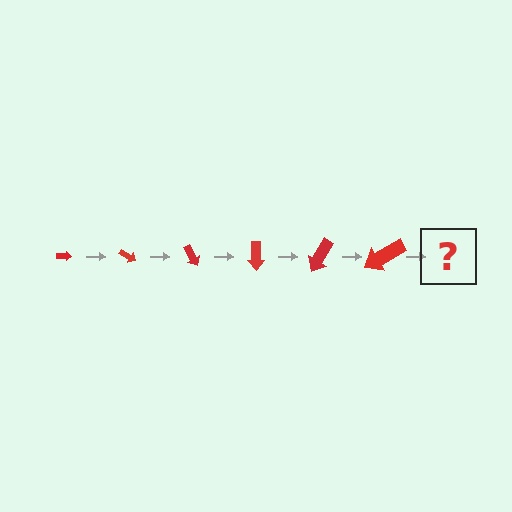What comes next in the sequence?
The next element should be an arrow, larger than the previous one and rotated 180 degrees from the start.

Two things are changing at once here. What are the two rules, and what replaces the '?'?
The two rules are that the arrow grows larger each step and it rotates 30 degrees each step. The '?' should be an arrow, larger than the previous one and rotated 180 degrees from the start.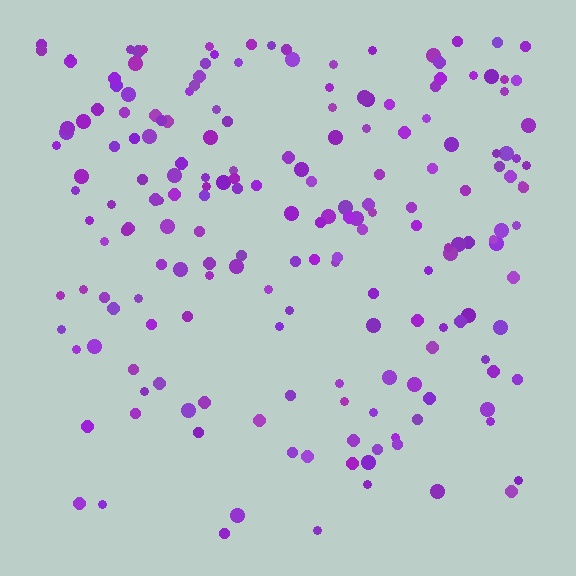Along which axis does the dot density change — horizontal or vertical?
Vertical.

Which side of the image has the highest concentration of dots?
The top.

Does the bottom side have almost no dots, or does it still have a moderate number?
Still a moderate number, just noticeably fewer than the top.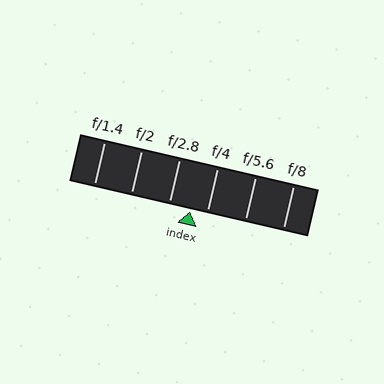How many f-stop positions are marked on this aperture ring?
There are 6 f-stop positions marked.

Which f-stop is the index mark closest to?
The index mark is closest to f/4.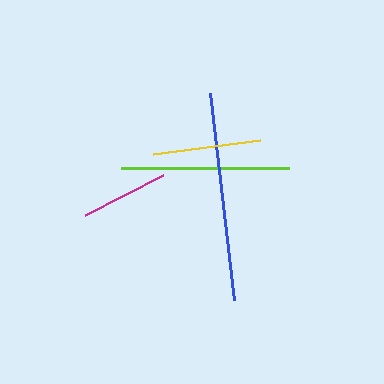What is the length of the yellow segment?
The yellow segment is approximately 108 pixels long.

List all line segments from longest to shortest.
From longest to shortest: blue, lime, yellow, magenta.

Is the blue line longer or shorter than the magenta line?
The blue line is longer than the magenta line.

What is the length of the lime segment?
The lime segment is approximately 169 pixels long.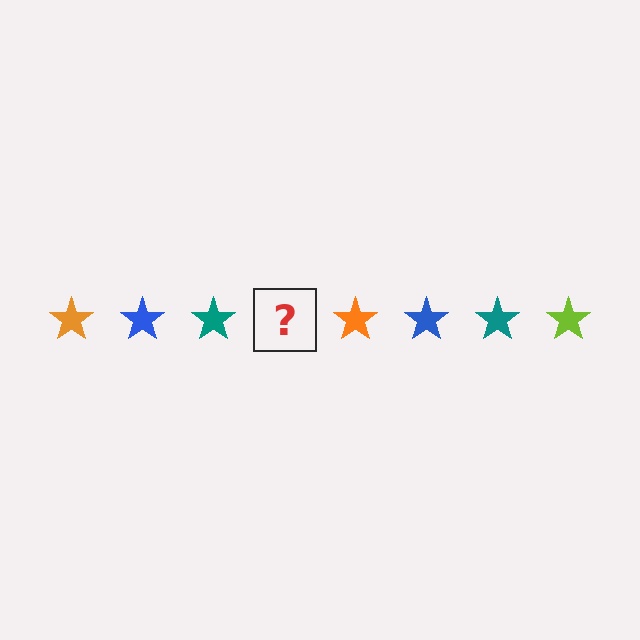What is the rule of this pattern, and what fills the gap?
The rule is that the pattern cycles through orange, blue, teal, lime stars. The gap should be filled with a lime star.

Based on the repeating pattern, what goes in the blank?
The blank should be a lime star.